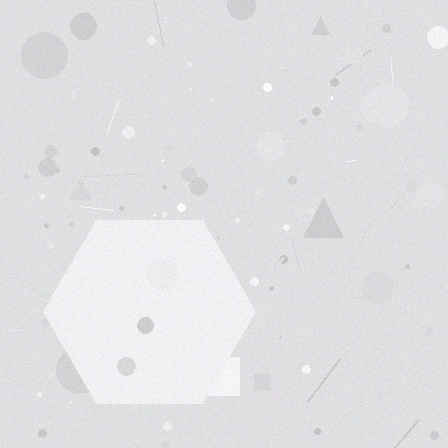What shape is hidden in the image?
A hexagon is hidden in the image.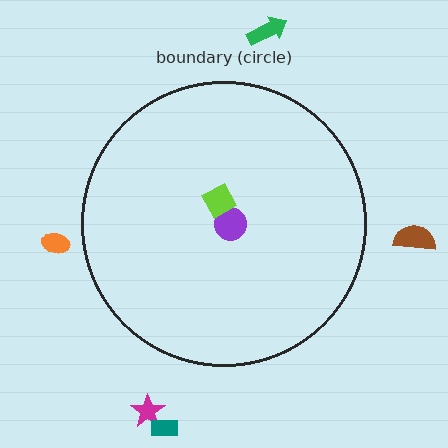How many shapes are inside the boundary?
2 inside, 5 outside.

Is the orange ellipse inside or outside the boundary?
Outside.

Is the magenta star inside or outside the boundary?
Outside.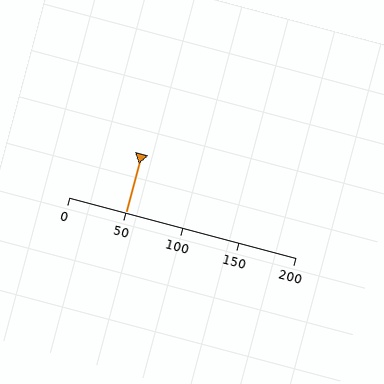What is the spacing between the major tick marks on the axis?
The major ticks are spaced 50 apart.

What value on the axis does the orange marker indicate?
The marker indicates approximately 50.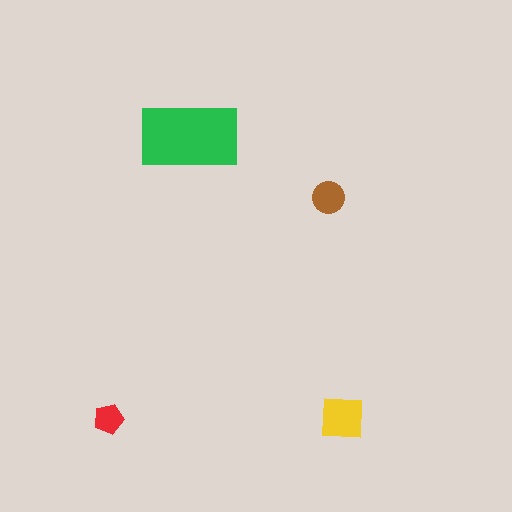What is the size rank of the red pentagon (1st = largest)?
4th.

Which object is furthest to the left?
The red pentagon is leftmost.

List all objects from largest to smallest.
The green rectangle, the yellow square, the brown circle, the red pentagon.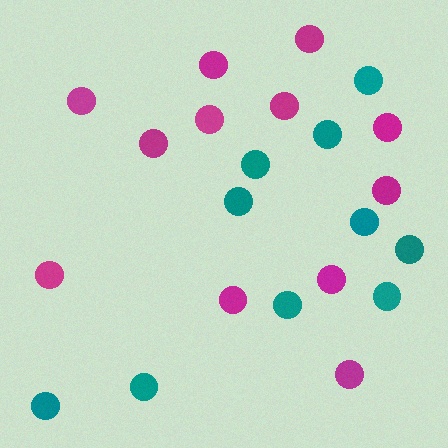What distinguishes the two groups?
There are 2 groups: one group of magenta circles (12) and one group of teal circles (10).